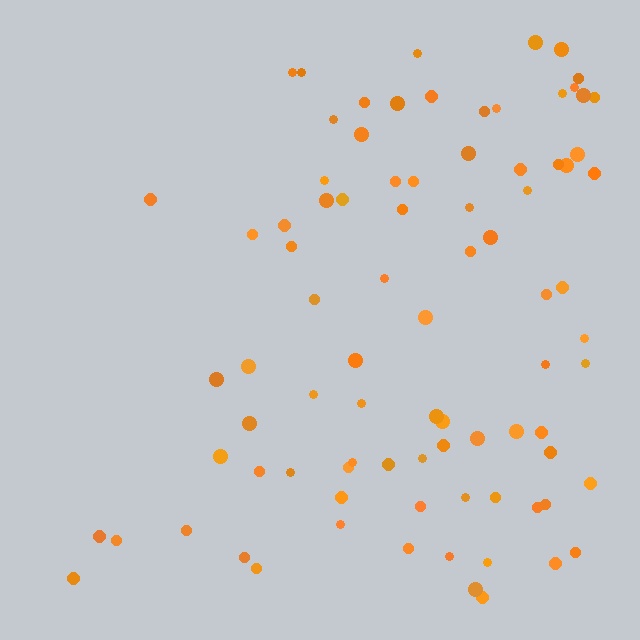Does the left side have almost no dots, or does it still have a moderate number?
Still a moderate number, just noticeably fewer than the right.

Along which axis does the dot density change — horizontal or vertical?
Horizontal.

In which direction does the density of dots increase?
From left to right, with the right side densest.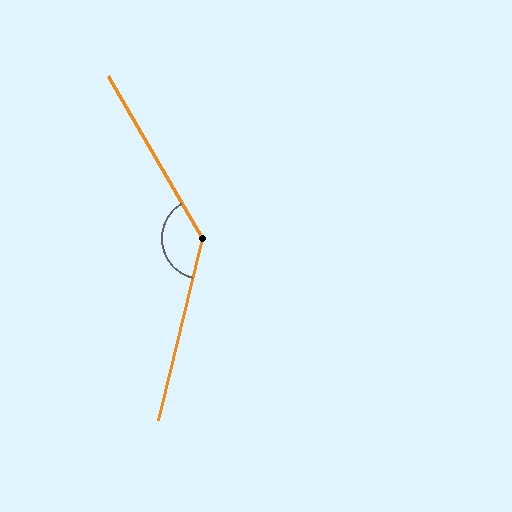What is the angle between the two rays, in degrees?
Approximately 136 degrees.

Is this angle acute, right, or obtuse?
It is obtuse.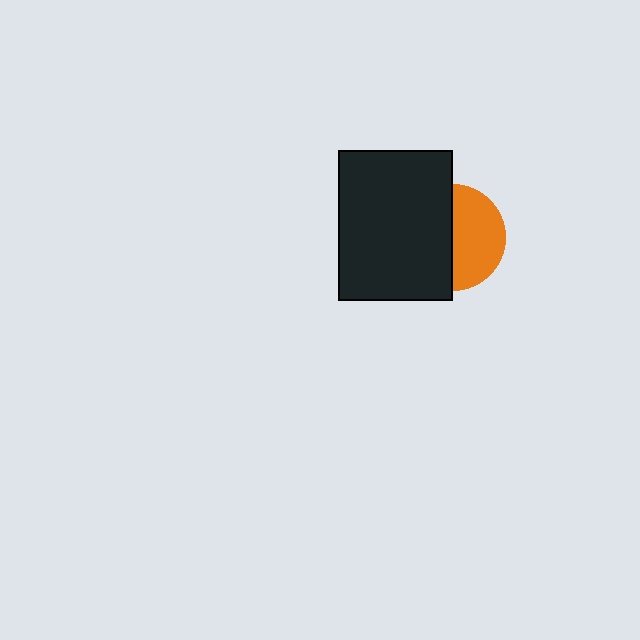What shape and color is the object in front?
The object in front is a black rectangle.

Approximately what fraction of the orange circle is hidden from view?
Roughly 51% of the orange circle is hidden behind the black rectangle.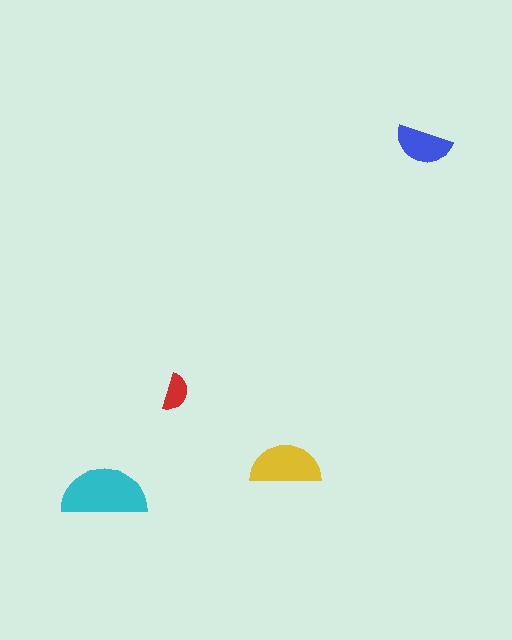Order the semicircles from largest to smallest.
the cyan one, the yellow one, the blue one, the red one.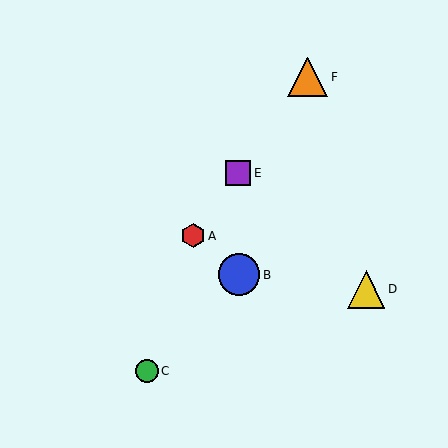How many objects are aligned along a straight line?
3 objects (A, E, F) are aligned along a straight line.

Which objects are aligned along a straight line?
Objects A, E, F are aligned along a straight line.